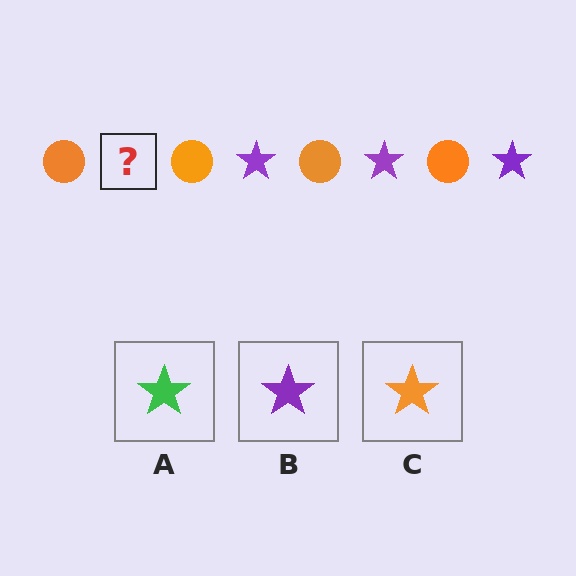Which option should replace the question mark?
Option B.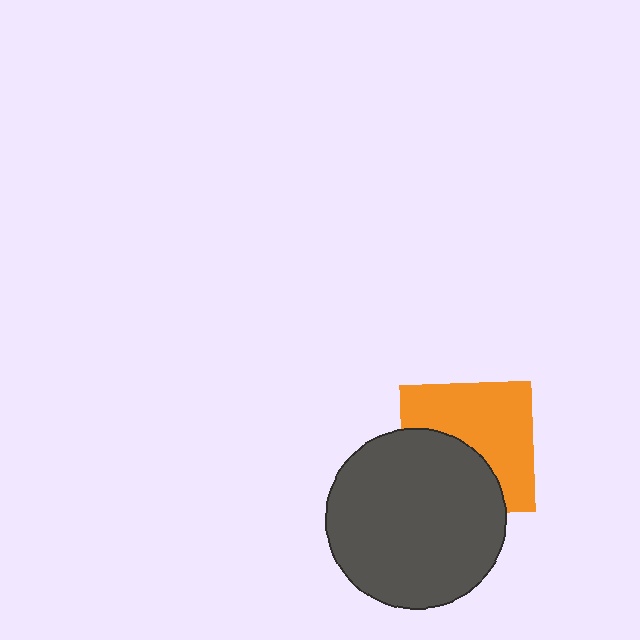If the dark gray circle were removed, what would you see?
You would see the complete orange square.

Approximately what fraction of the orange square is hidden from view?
Roughly 42% of the orange square is hidden behind the dark gray circle.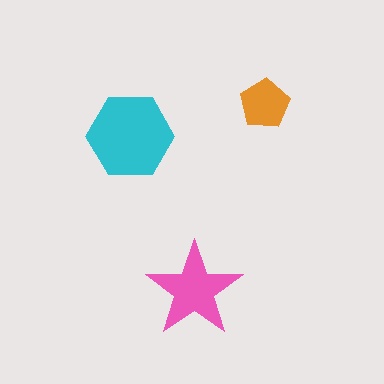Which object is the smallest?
The orange pentagon.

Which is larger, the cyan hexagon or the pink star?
The cyan hexagon.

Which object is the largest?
The cyan hexagon.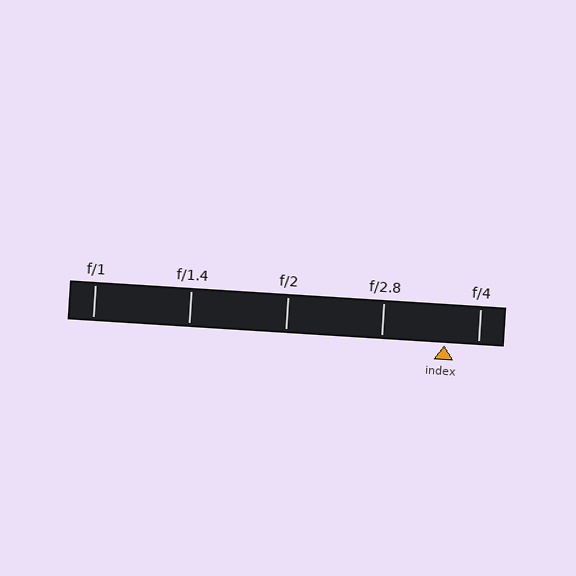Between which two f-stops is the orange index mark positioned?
The index mark is between f/2.8 and f/4.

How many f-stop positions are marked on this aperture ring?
There are 5 f-stop positions marked.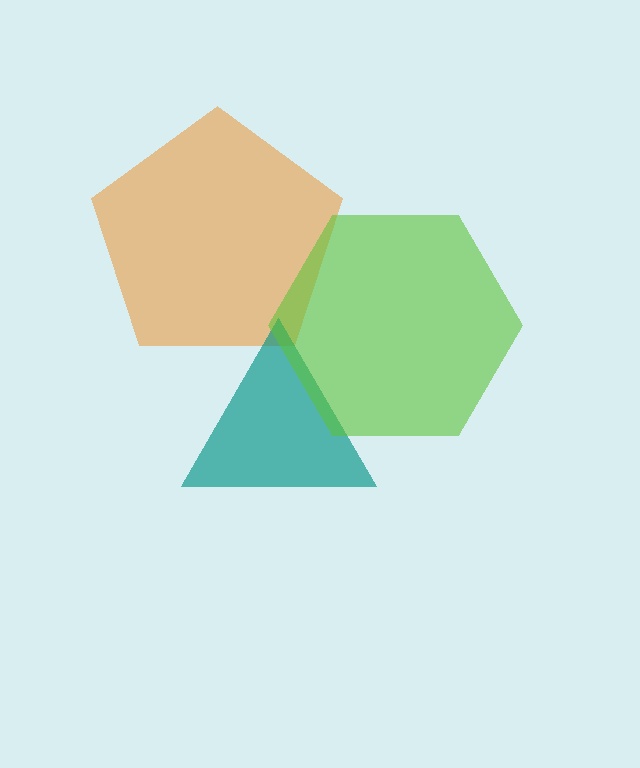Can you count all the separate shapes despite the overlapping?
Yes, there are 3 separate shapes.